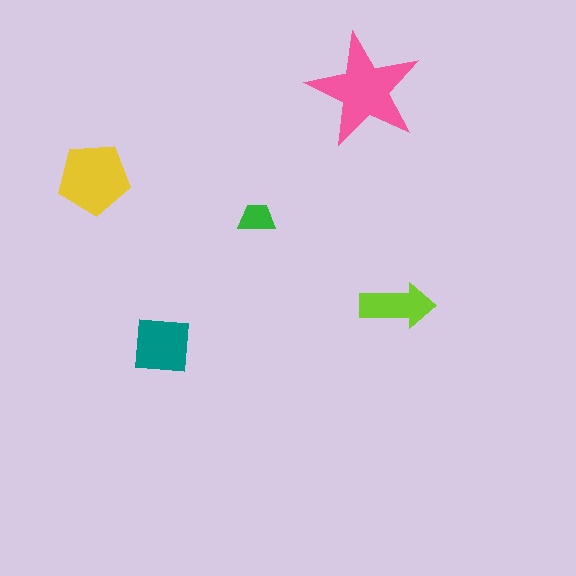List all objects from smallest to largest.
The green trapezoid, the lime arrow, the teal square, the yellow pentagon, the pink star.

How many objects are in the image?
There are 5 objects in the image.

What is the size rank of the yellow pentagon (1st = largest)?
2nd.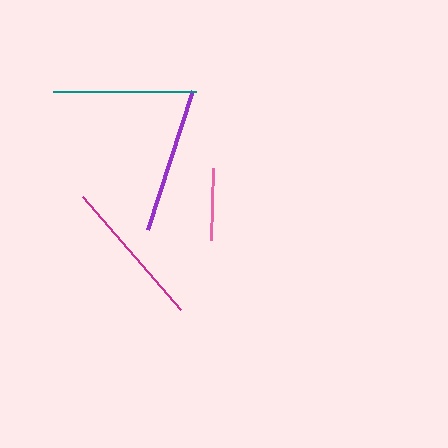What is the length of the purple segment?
The purple segment is approximately 146 pixels long.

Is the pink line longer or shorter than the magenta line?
The magenta line is longer than the pink line.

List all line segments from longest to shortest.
From longest to shortest: magenta, purple, teal, pink.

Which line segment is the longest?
The magenta line is the longest at approximately 149 pixels.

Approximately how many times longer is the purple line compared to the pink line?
The purple line is approximately 2.0 times the length of the pink line.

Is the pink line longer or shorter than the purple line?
The purple line is longer than the pink line.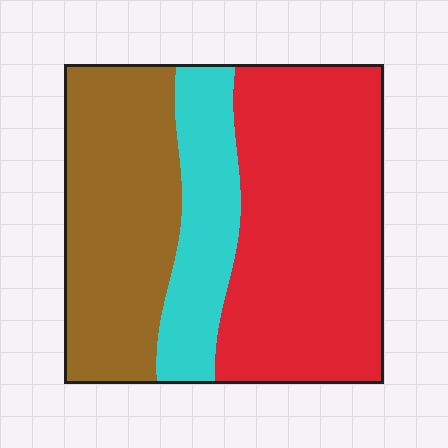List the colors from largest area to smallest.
From largest to smallest: red, brown, cyan.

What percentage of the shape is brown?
Brown covers around 35% of the shape.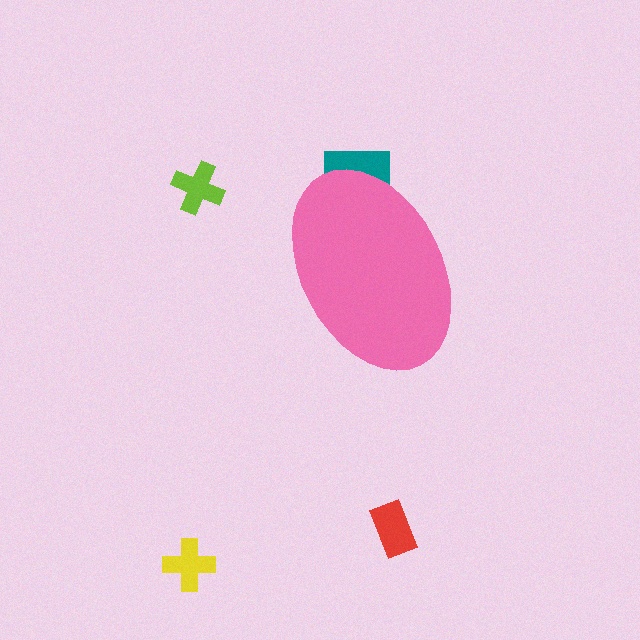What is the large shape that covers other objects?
A pink ellipse.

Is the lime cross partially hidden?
No, the lime cross is fully visible.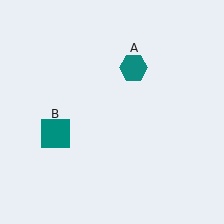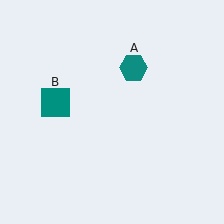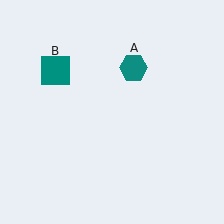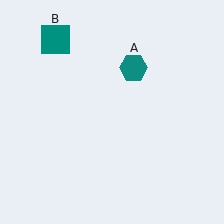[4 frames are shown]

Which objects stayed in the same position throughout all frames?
Teal hexagon (object A) remained stationary.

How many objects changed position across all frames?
1 object changed position: teal square (object B).